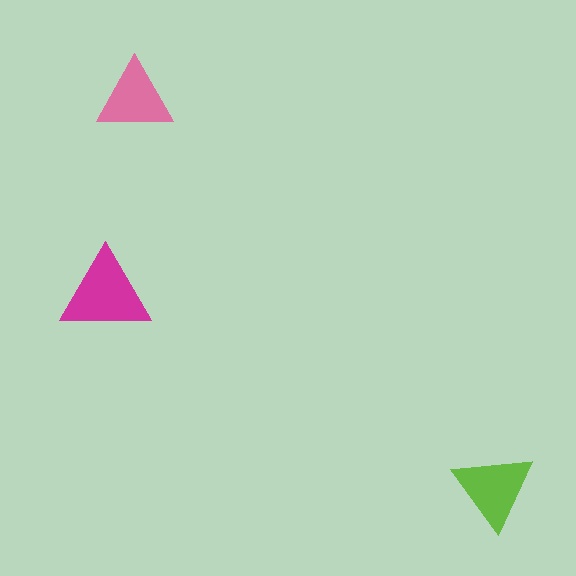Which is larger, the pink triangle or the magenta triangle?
The magenta one.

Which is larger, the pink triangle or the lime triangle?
The lime one.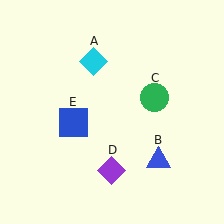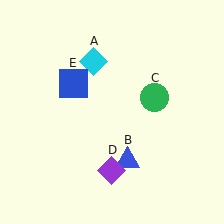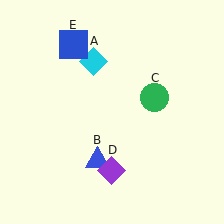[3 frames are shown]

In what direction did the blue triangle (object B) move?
The blue triangle (object B) moved left.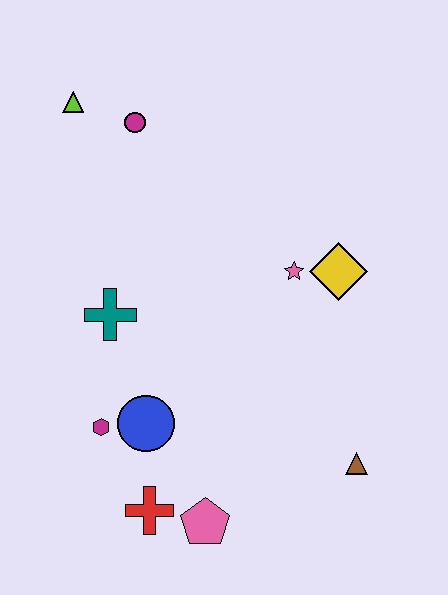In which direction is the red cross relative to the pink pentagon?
The red cross is to the left of the pink pentagon.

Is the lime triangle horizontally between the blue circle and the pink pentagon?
No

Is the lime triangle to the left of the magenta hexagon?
Yes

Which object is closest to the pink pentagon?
The red cross is closest to the pink pentagon.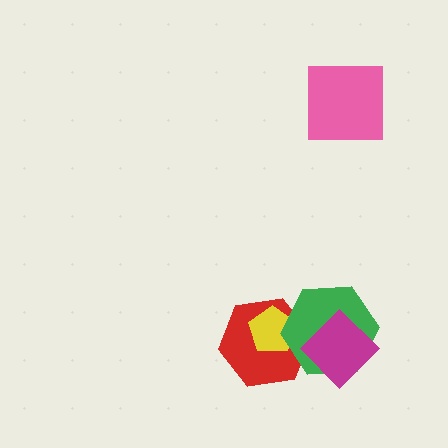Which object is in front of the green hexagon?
The magenta diamond is in front of the green hexagon.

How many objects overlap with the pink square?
0 objects overlap with the pink square.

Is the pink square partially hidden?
No, no other shape covers it.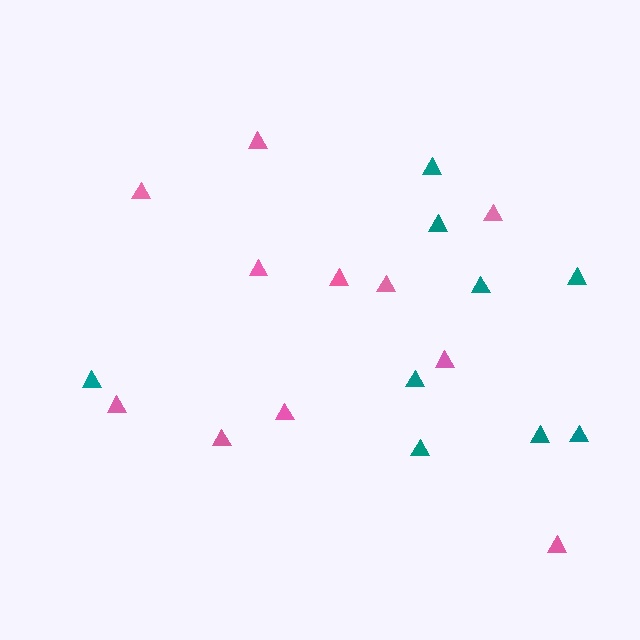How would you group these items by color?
There are 2 groups: one group of pink triangles (11) and one group of teal triangles (9).